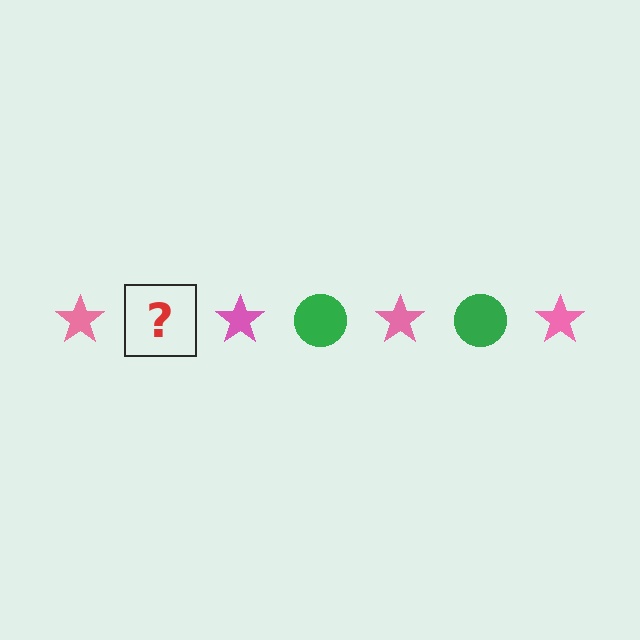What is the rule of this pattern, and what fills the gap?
The rule is that the pattern alternates between pink star and green circle. The gap should be filled with a green circle.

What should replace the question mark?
The question mark should be replaced with a green circle.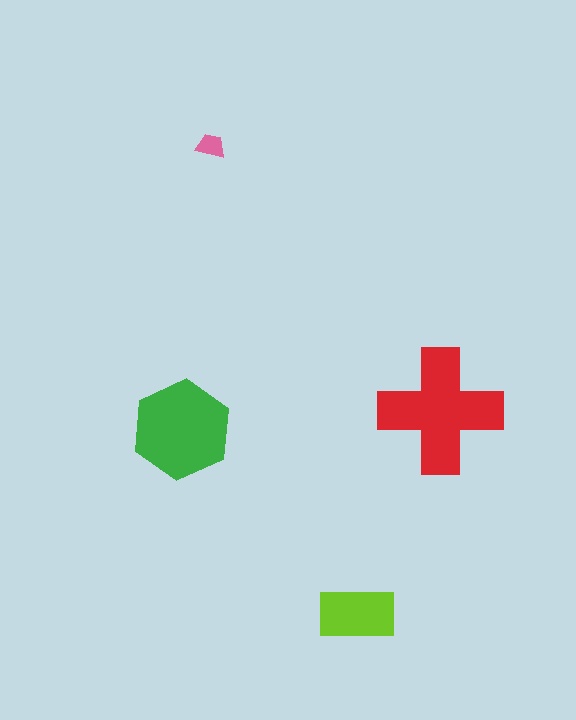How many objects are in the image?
There are 4 objects in the image.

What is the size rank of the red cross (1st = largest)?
1st.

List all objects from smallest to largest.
The pink trapezoid, the lime rectangle, the green hexagon, the red cross.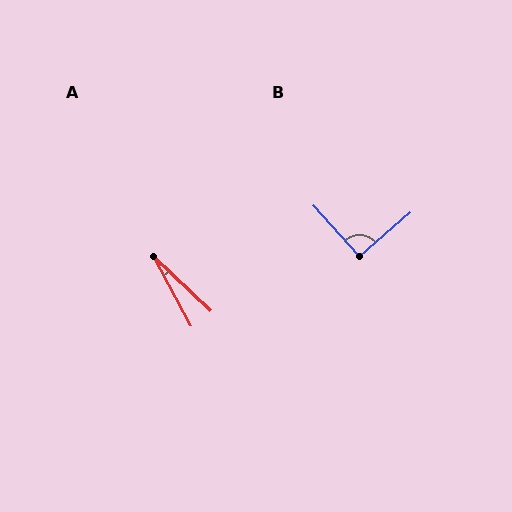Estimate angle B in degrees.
Approximately 92 degrees.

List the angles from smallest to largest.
A (18°), B (92°).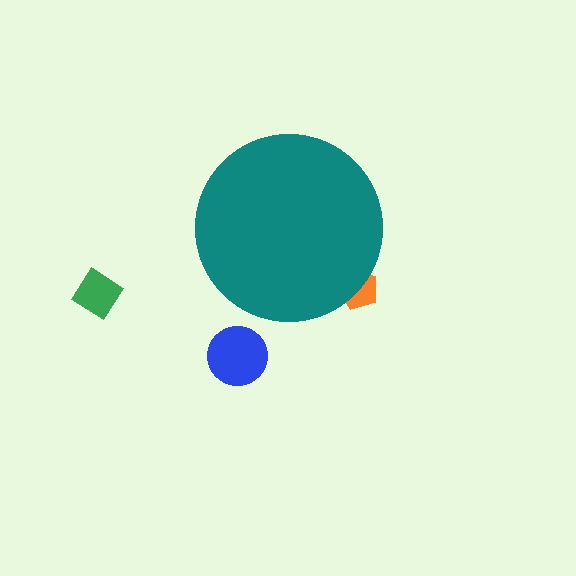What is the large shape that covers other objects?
A teal circle.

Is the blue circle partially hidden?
No, the blue circle is fully visible.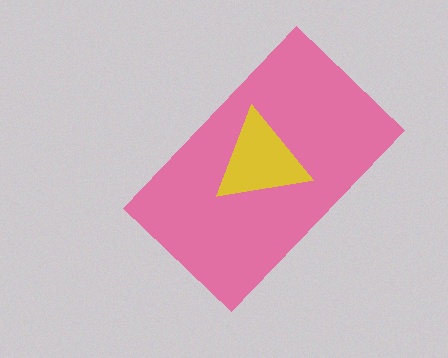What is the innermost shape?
The yellow triangle.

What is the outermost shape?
The pink rectangle.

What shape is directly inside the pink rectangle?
The yellow triangle.